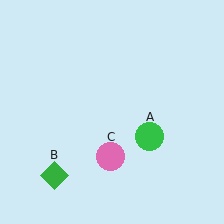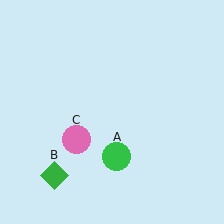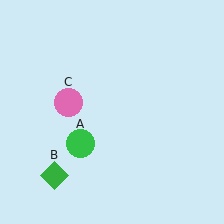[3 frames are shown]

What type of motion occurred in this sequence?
The green circle (object A), pink circle (object C) rotated clockwise around the center of the scene.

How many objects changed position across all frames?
2 objects changed position: green circle (object A), pink circle (object C).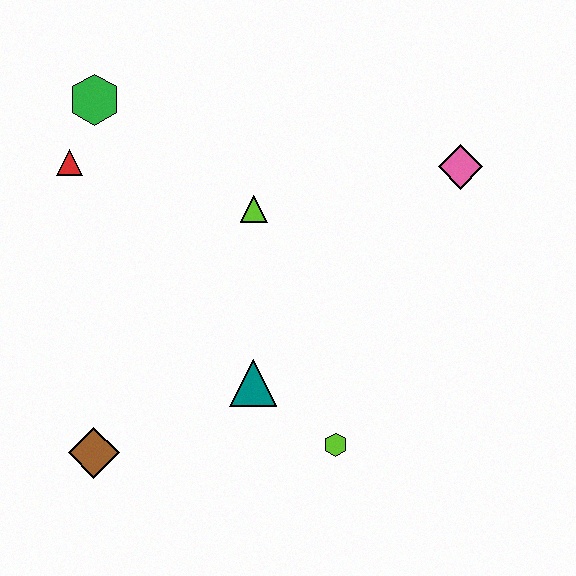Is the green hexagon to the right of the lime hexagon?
No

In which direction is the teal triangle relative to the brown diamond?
The teal triangle is to the right of the brown diamond.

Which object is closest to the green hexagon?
The red triangle is closest to the green hexagon.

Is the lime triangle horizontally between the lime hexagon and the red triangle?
Yes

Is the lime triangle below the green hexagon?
Yes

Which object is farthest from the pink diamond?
The brown diamond is farthest from the pink diamond.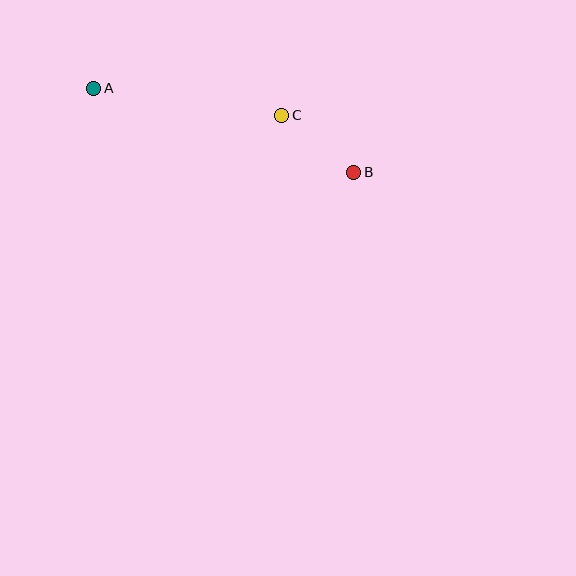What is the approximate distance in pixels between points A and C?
The distance between A and C is approximately 190 pixels.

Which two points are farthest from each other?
Points A and B are farthest from each other.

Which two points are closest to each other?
Points B and C are closest to each other.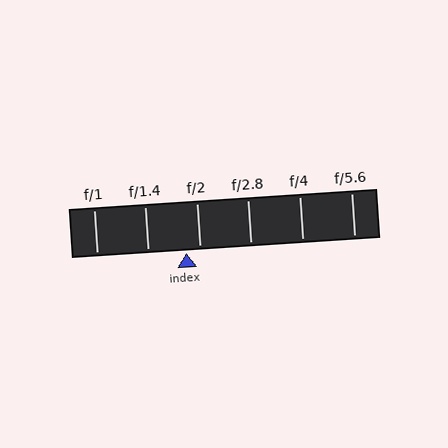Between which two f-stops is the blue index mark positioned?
The index mark is between f/1.4 and f/2.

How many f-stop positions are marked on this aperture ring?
There are 6 f-stop positions marked.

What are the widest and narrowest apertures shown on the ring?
The widest aperture shown is f/1 and the narrowest is f/5.6.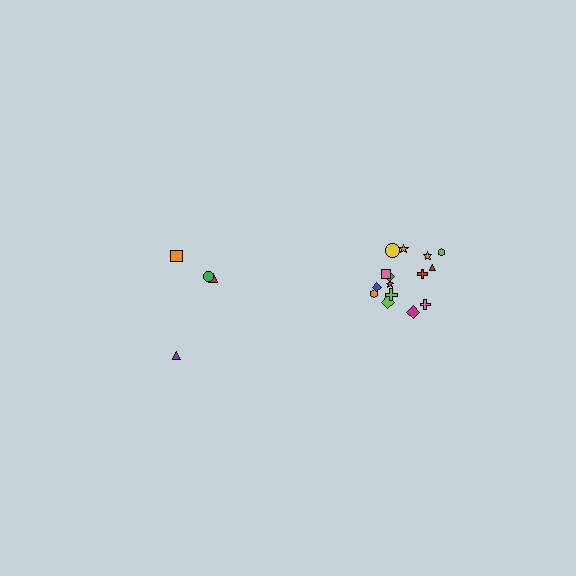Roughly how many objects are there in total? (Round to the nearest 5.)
Roughly 20 objects in total.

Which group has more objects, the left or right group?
The right group.